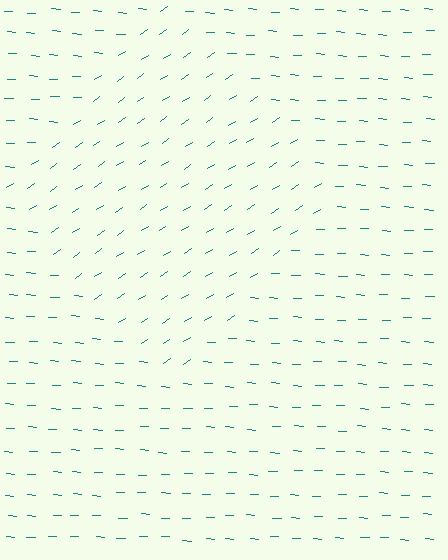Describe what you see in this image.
The image is filled with small teal line segments. A diamond region in the image has lines oriented differently from the surrounding lines, creating a visible texture boundary.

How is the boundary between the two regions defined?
The boundary is defined purely by a change in line orientation (approximately 37 degrees difference). All lines are the same color and thickness.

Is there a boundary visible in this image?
Yes, there is a texture boundary formed by a change in line orientation.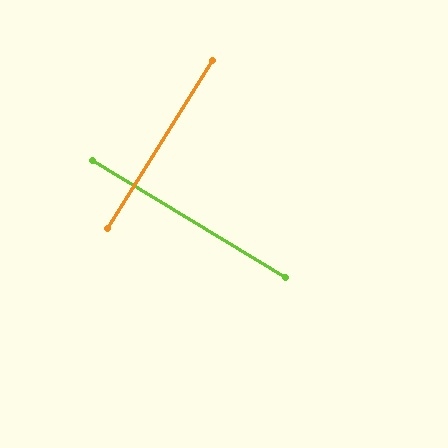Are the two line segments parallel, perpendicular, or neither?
Perpendicular — they meet at approximately 89°.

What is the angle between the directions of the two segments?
Approximately 89 degrees.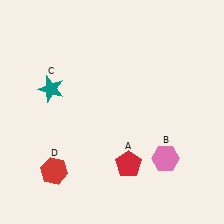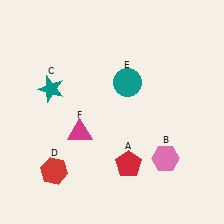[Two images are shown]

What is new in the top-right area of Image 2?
A teal circle (E) was added in the top-right area of Image 2.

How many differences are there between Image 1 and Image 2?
There are 2 differences between the two images.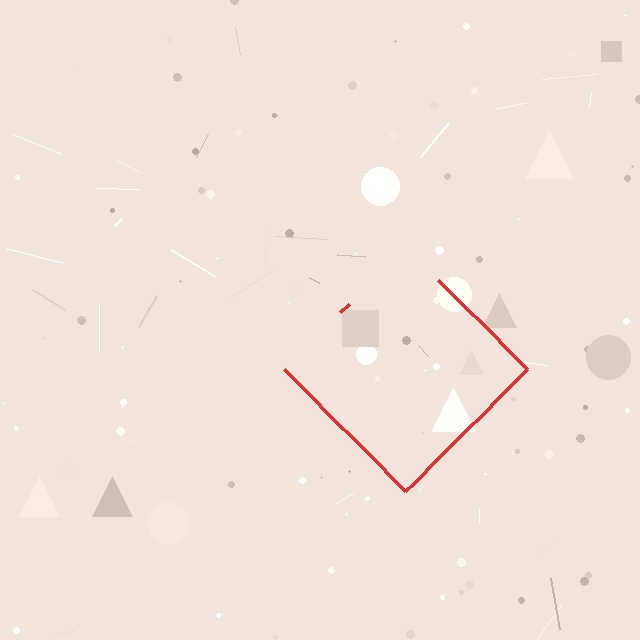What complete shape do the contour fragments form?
The contour fragments form a diamond.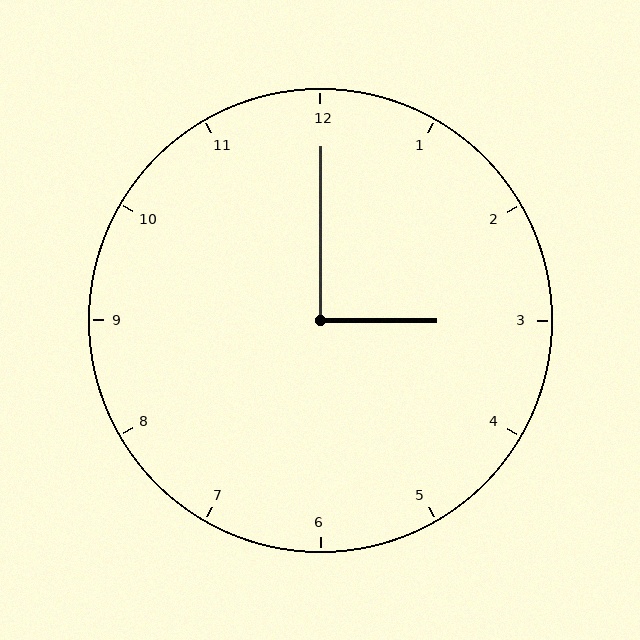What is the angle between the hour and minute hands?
Approximately 90 degrees.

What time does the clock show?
3:00.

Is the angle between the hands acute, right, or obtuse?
It is right.